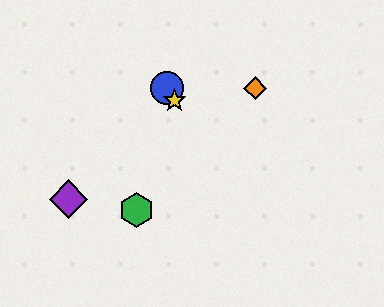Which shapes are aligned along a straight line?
The red hexagon, the blue circle, the yellow star are aligned along a straight line.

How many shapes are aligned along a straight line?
3 shapes (the red hexagon, the blue circle, the yellow star) are aligned along a straight line.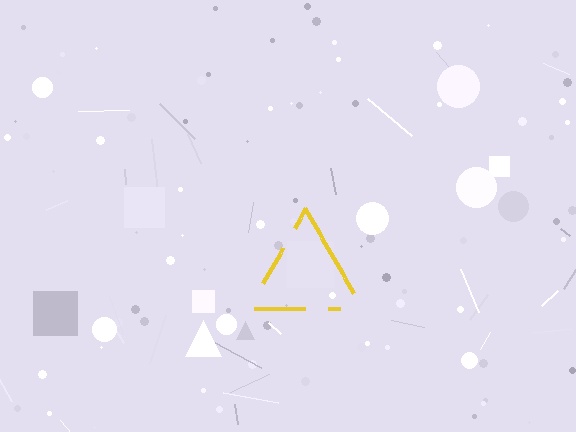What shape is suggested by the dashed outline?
The dashed outline suggests a triangle.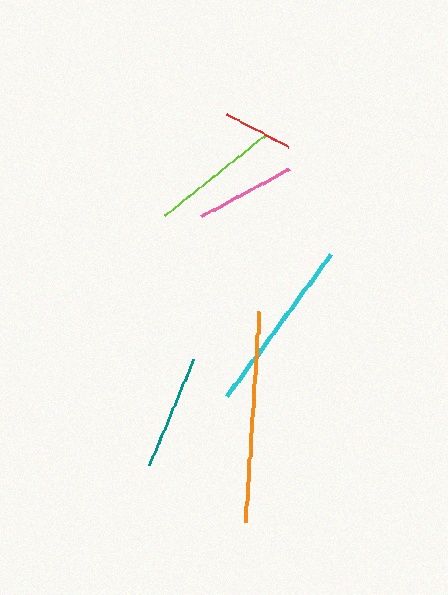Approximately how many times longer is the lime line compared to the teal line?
The lime line is approximately 1.1 times the length of the teal line.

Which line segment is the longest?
The orange line is the longest at approximately 211 pixels.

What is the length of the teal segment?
The teal segment is approximately 115 pixels long.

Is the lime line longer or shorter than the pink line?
The lime line is longer than the pink line.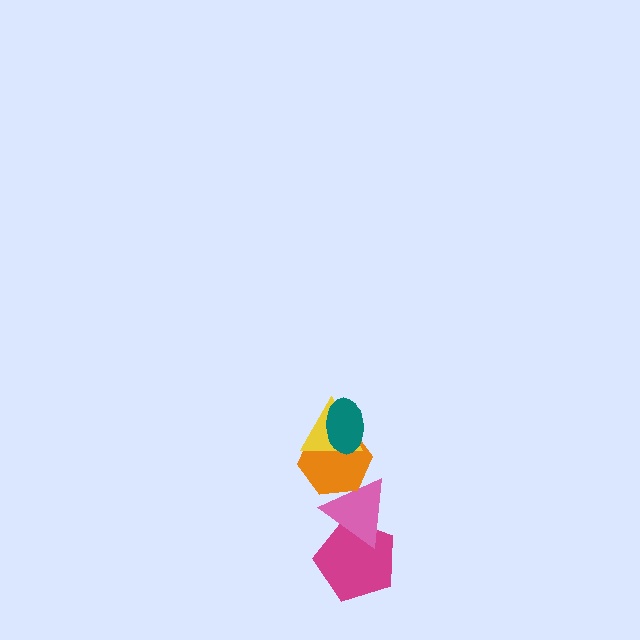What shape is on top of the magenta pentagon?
The pink triangle is on top of the magenta pentagon.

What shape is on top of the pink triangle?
The orange hexagon is on top of the pink triangle.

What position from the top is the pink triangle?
The pink triangle is 4th from the top.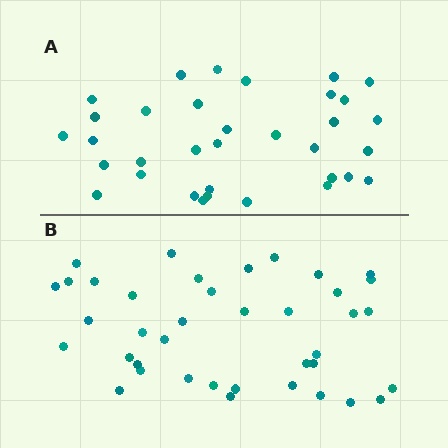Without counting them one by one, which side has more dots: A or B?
Region B (the bottom region) has more dots.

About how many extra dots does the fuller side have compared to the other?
Region B has about 5 more dots than region A.